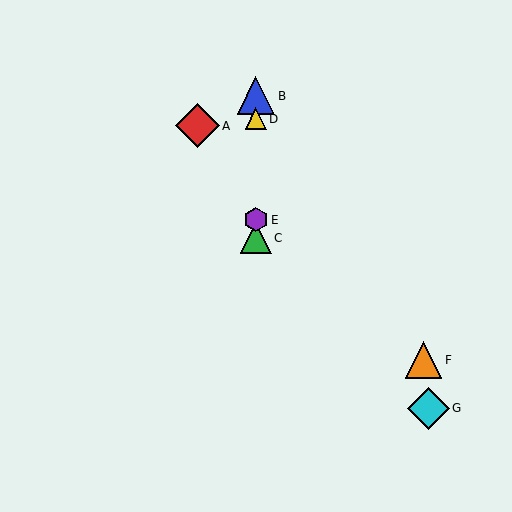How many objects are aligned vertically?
4 objects (B, C, D, E) are aligned vertically.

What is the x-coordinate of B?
Object B is at x≈256.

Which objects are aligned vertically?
Objects B, C, D, E are aligned vertically.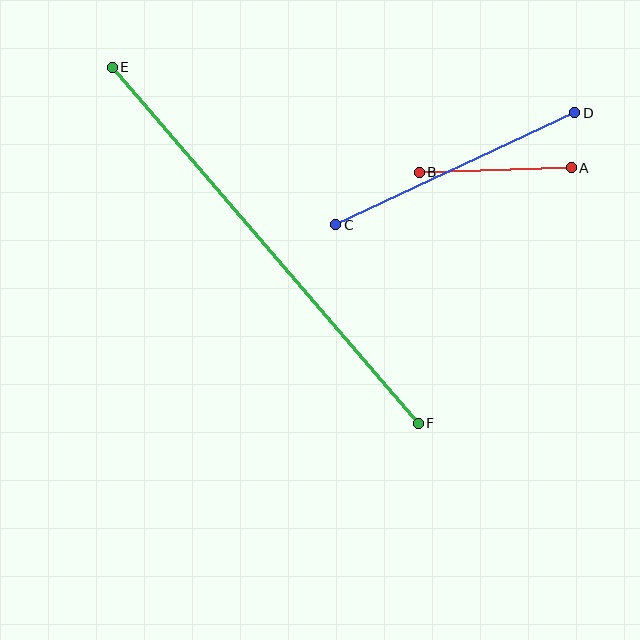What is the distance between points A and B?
The distance is approximately 152 pixels.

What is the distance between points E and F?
The distance is approximately 469 pixels.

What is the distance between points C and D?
The distance is approximately 264 pixels.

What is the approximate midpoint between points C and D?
The midpoint is at approximately (455, 169) pixels.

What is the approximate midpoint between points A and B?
The midpoint is at approximately (495, 170) pixels.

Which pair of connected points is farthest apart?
Points E and F are farthest apart.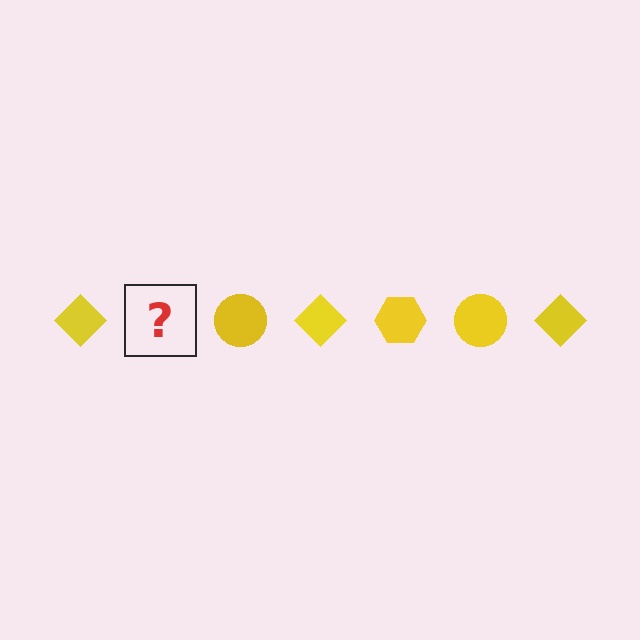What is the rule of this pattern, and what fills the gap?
The rule is that the pattern cycles through diamond, hexagon, circle shapes in yellow. The gap should be filled with a yellow hexagon.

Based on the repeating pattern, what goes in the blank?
The blank should be a yellow hexagon.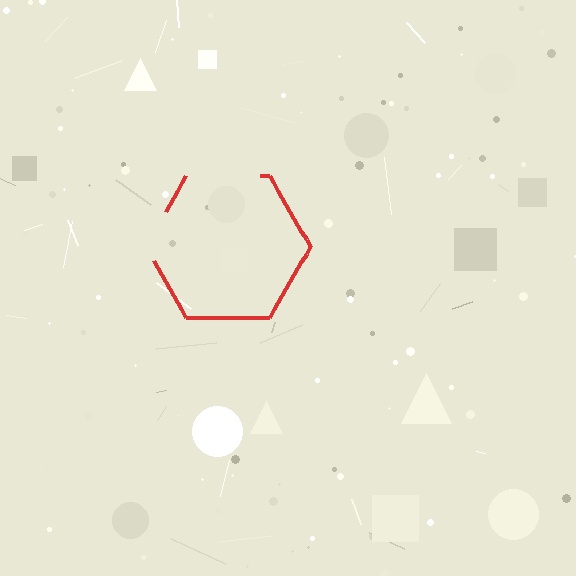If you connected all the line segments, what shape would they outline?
They would outline a hexagon.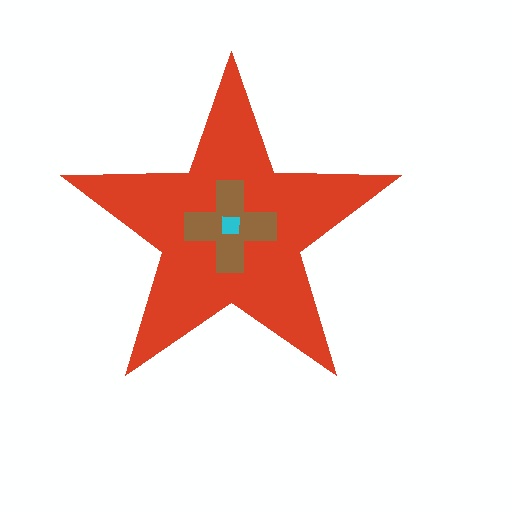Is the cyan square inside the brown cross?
Yes.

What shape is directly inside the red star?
The brown cross.